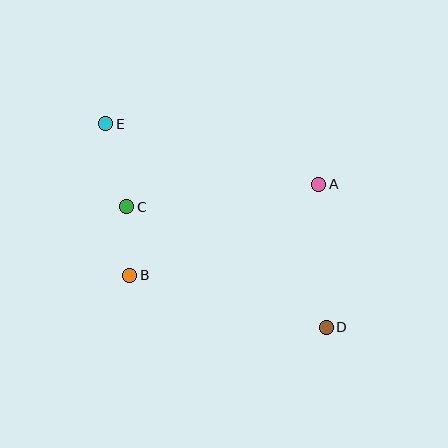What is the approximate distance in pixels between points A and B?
The distance between A and B is approximately 210 pixels.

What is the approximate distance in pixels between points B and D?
The distance between B and D is approximately 204 pixels.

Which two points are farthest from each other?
Points D and E are farthest from each other.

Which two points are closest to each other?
Points B and C are closest to each other.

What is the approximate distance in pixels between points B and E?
The distance between B and E is approximately 153 pixels.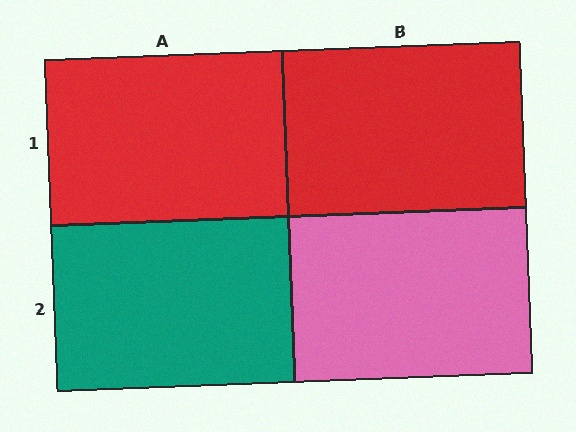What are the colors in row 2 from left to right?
Teal, pink.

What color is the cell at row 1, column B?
Red.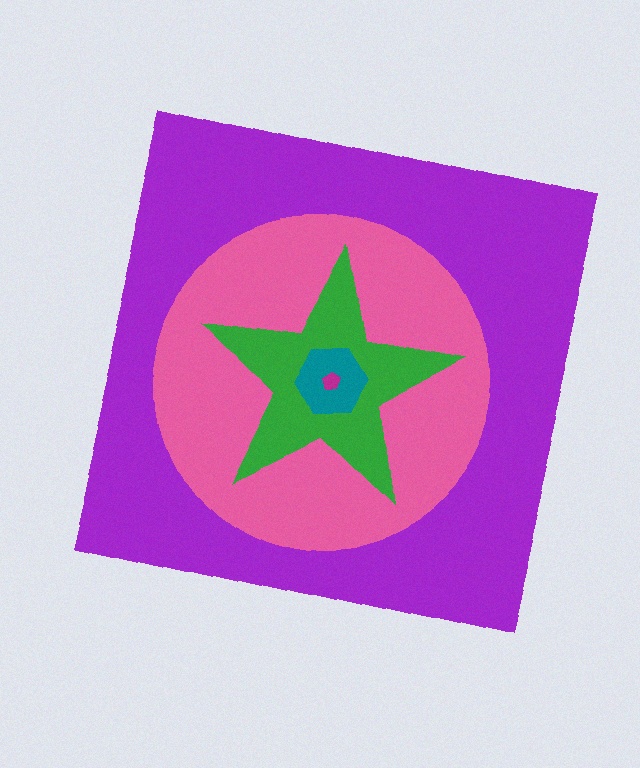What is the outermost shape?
The purple square.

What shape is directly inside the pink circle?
The green star.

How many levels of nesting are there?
5.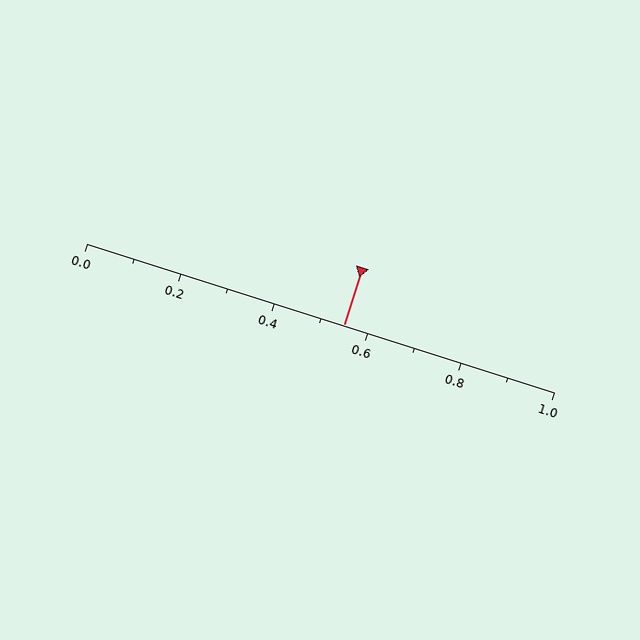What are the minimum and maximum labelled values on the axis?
The axis runs from 0.0 to 1.0.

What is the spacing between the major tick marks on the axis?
The major ticks are spaced 0.2 apart.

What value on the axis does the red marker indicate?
The marker indicates approximately 0.55.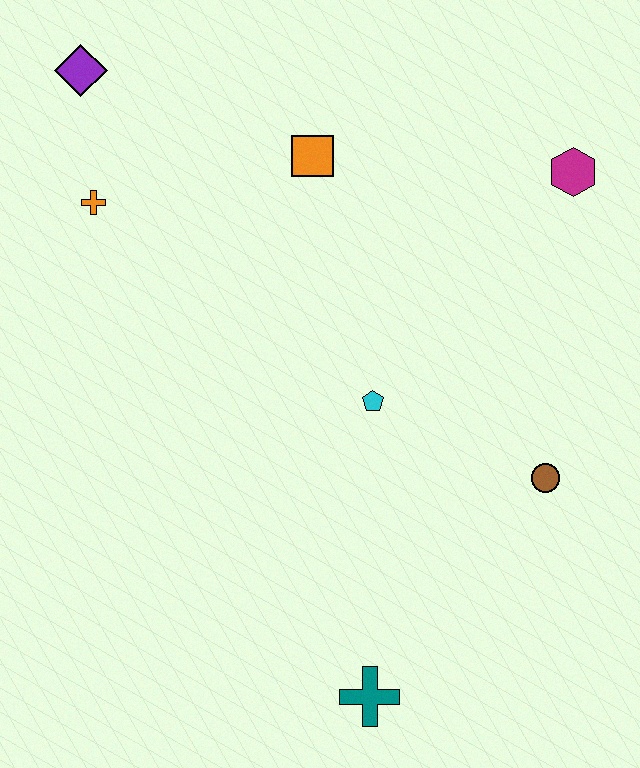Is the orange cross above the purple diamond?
No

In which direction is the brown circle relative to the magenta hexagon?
The brown circle is below the magenta hexagon.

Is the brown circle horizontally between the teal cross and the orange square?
No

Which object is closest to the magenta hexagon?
The orange square is closest to the magenta hexagon.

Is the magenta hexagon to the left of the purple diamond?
No